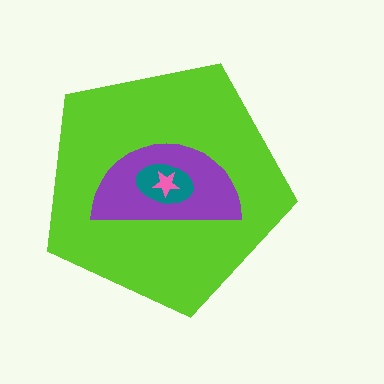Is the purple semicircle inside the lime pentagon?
Yes.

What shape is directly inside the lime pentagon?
The purple semicircle.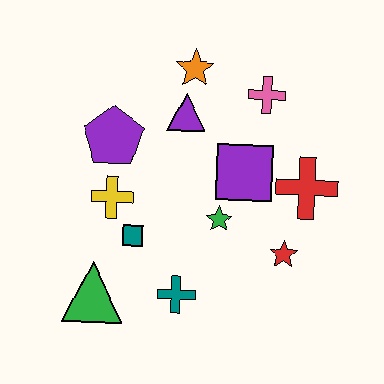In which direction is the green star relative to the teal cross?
The green star is above the teal cross.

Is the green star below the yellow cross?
Yes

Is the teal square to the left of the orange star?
Yes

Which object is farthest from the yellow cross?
The red cross is farthest from the yellow cross.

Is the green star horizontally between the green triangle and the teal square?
No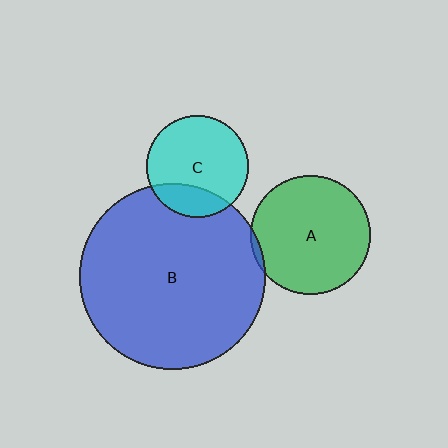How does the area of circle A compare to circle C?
Approximately 1.4 times.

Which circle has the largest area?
Circle B (blue).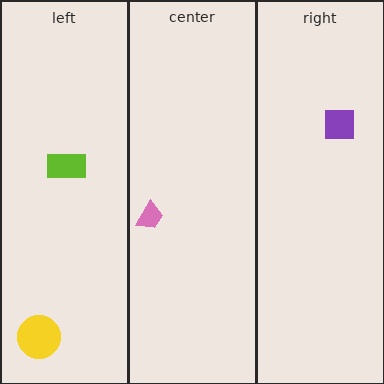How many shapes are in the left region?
2.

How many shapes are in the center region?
1.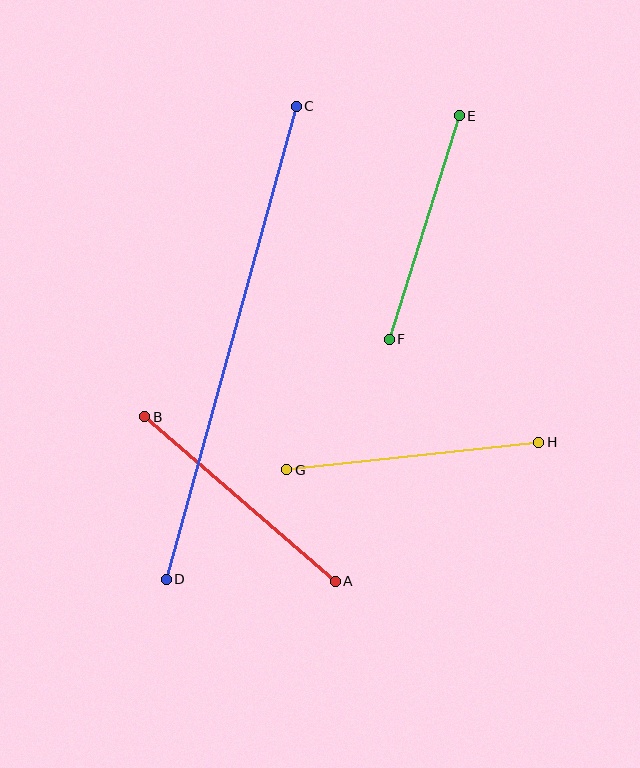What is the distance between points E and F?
The distance is approximately 234 pixels.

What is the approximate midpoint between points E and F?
The midpoint is at approximately (424, 227) pixels.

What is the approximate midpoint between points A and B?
The midpoint is at approximately (240, 499) pixels.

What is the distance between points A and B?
The distance is approximately 252 pixels.